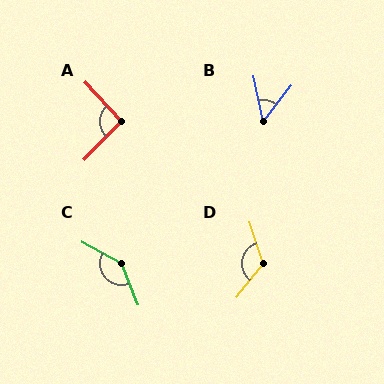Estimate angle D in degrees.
Approximately 123 degrees.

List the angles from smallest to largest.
B (50°), A (92°), D (123°), C (140°).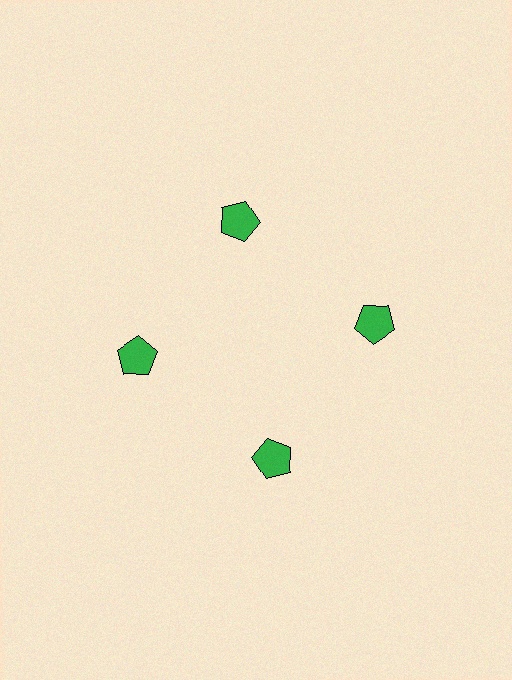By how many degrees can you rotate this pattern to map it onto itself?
The pattern maps onto itself every 90 degrees of rotation.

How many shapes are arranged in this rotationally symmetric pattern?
There are 4 shapes, arranged in 4 groups of 1.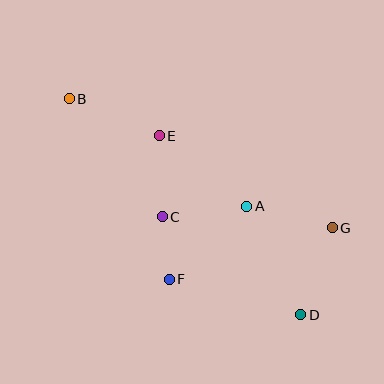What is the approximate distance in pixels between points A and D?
The distance between A and D is approximately 121 pixels.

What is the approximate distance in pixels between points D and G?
The distance between D and G is approximately 92 pixels.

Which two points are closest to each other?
Points C and F are closest to each other.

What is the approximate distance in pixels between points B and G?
The distance between B and G is approximately 293 pixels.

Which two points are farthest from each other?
Points B and D are farthest from each other.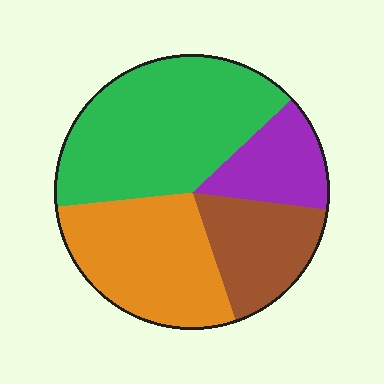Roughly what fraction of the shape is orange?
Orange takes up about one quarter (1/4) of the shape.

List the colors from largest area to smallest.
From largest to smallest: green, orange, brown, purple.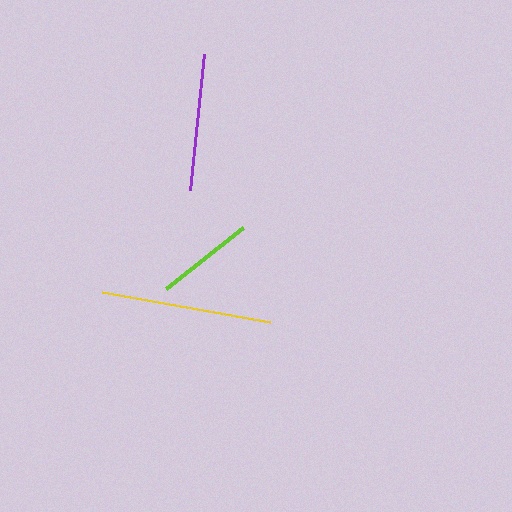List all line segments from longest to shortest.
From longest to shortest: yellow, purple, lime.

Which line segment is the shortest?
The lime line is the shortest at approximately 98 pixels.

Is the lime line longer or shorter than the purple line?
The purple line is longer than the lime line.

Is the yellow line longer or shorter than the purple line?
The yellow line is longer than the purple line.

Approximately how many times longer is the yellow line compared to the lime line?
The yellow line is approximately 1.7 times the length of the lime line.